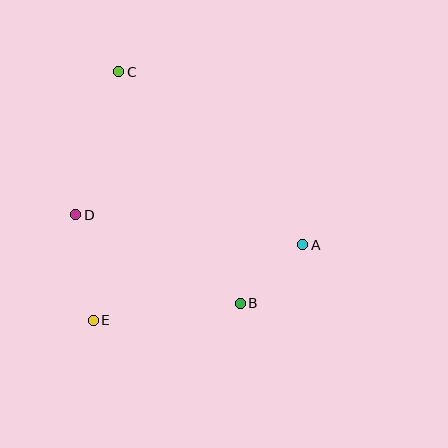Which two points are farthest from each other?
Points B and C are farthest from each other.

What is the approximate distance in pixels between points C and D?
The distance between C and D is approximately 149 pixels.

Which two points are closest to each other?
Points A and B are closest to each other.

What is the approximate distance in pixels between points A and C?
The distance between A and C is approximately 253 pixels.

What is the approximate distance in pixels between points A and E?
The distance between A and E is approximately 223 pixels.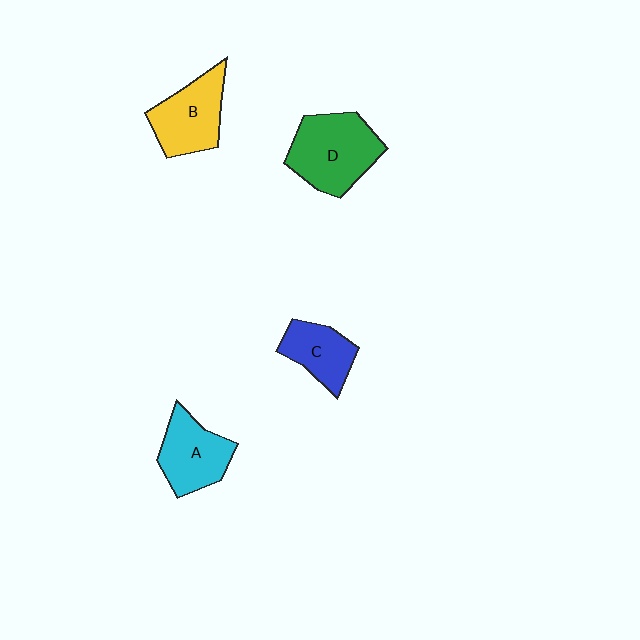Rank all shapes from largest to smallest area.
From largest to smallest: D (green), B (yellow), A (cyan), C (blue).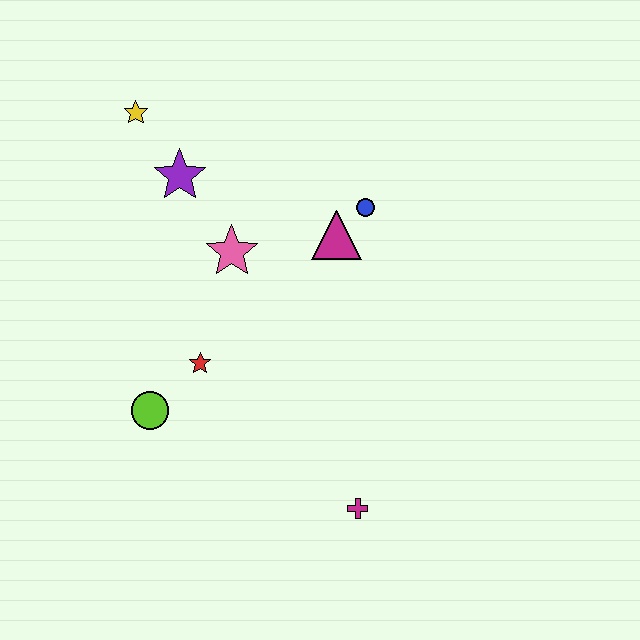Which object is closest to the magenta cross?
The red star is closest to the magenta cross.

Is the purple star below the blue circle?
No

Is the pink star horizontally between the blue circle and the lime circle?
Yes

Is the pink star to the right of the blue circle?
No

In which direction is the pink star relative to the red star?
The pink star is above the red star.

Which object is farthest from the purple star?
The magenta cross is farthest from the purple star.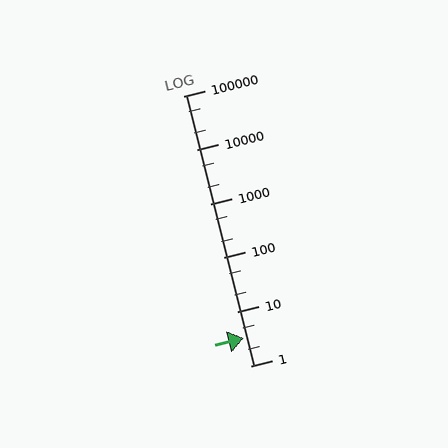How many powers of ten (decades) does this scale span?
The scale spans 5 decades, from 1 to 100000.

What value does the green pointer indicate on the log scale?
The pointer indicates approximately 3.2.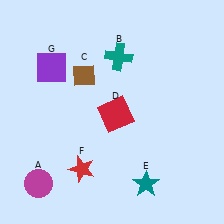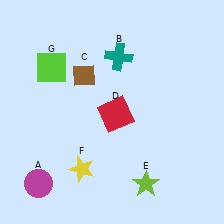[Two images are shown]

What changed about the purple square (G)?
In Image 1, G is purple. In Image 2, it changed to lime.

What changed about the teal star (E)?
In Image 1, E is teal. In Image 2, it changed to lime.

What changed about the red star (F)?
In Image 1, F is red. In Image 2, it changed to yellow.